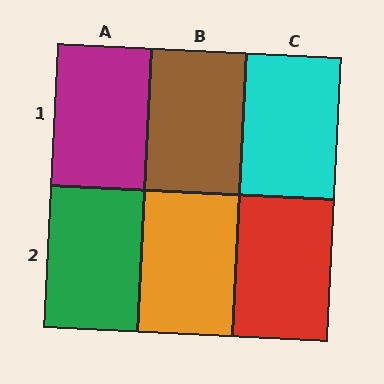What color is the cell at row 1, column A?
Magenta.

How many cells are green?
1 cell is green.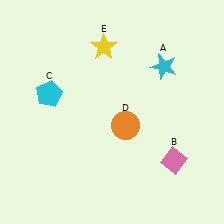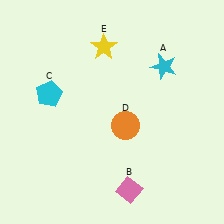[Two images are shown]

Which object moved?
The pink diamond (B) moved left.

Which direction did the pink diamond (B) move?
The pink diamond (B) moved left.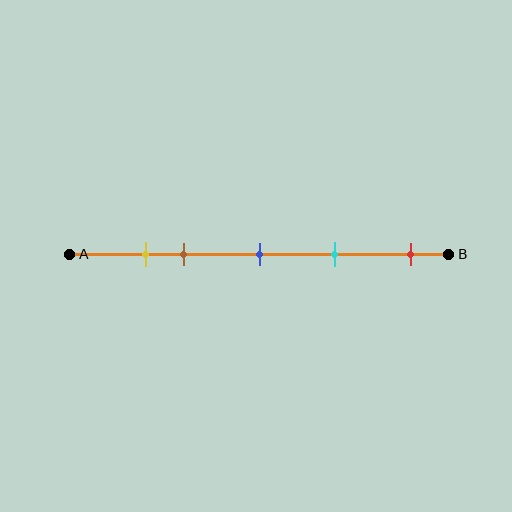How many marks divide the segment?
There are 5 marks dividing the segment.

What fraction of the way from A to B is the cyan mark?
The cyan mark is approximately 70% (0.7) of the way from A to B.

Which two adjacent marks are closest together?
The yellow and brown marks are the closest adjacent pair.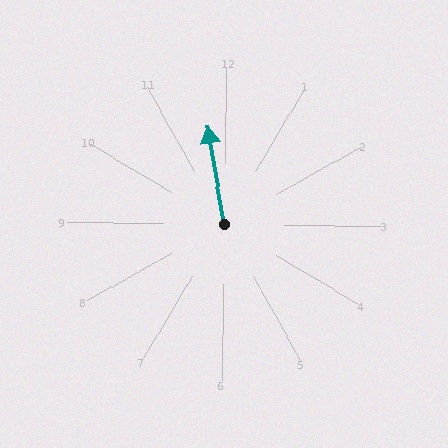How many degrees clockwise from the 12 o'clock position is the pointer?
Approximately 350 degrees.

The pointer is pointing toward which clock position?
Roughly 12 o'clock.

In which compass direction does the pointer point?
North.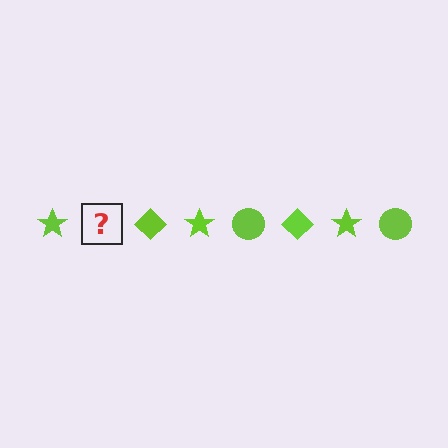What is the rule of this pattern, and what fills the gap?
The rule is that the pattern cycles through star, circle, diamond shapes in lime. The gap should be filled with a lime circle.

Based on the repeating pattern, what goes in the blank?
The blank should be a lime circle.